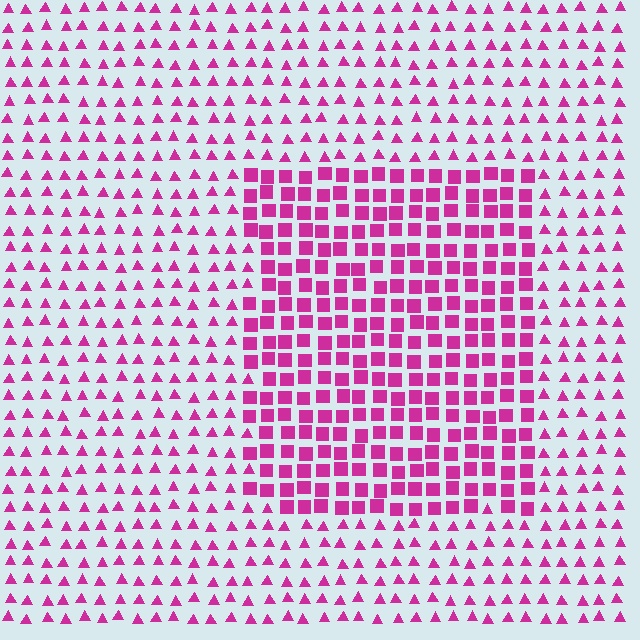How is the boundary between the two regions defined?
The boundary is defined by a change in element shape: squares inside vs. triangles outside. All elements share the same color and spacing.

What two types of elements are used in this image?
The image uses squares inside the rectangle region and triangles outside it.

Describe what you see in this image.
The image is filled with small magenta elements arranged in a uniform grid. A rectangle-shaped region contains squares, while the surrounding area contains triangles. The boundary is defined purely by the change in element shape.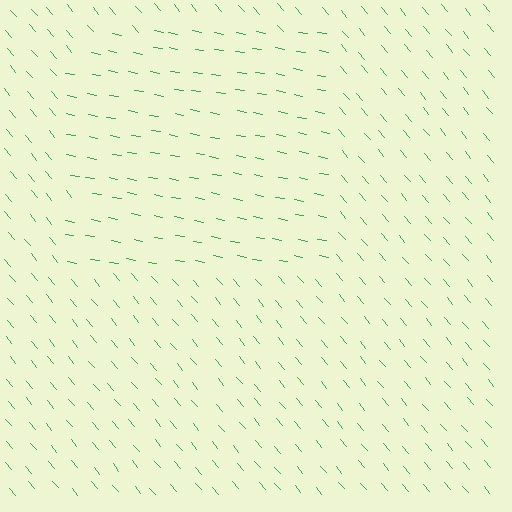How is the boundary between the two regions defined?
The boundary is defined purely by a change in line orientation (approximately 40 degrees difference). All lines are the same color and thickness.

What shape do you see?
I see a rectangle.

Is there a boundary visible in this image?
Yes, there is a texture boundary formed by a change in line orientation.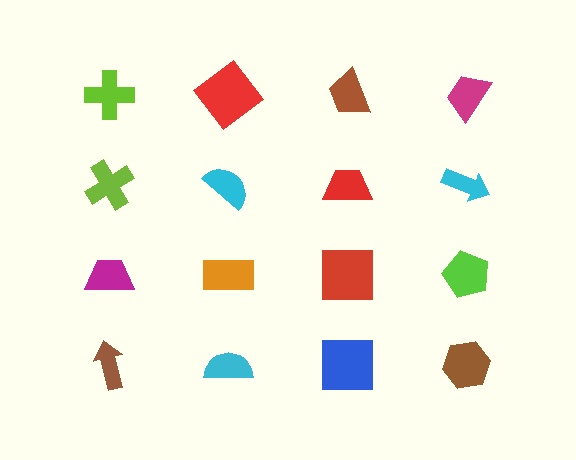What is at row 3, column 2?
An orange rectangle.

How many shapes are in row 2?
4 shapes.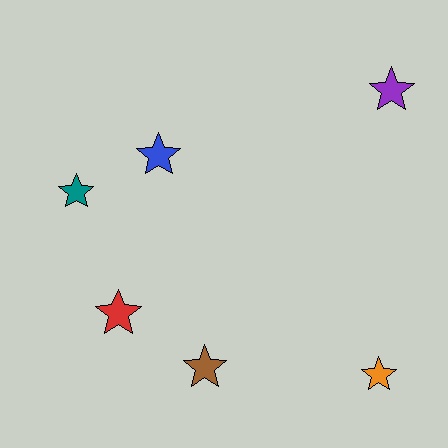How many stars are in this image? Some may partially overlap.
There are 6 stars.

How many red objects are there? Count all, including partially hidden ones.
There is 1 red object.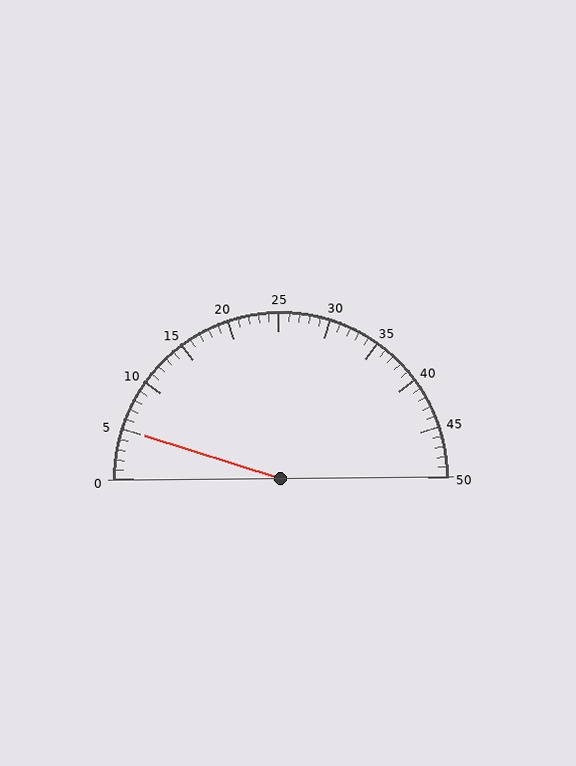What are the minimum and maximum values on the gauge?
The gauge ranges from 0 to 50.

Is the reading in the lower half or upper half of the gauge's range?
The reading is in the lower half of the range (0 to 50).